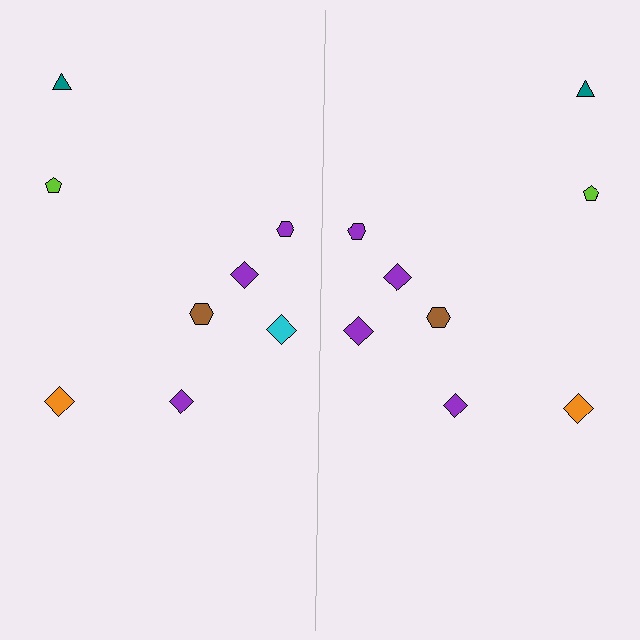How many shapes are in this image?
There are 16 shapes in this image.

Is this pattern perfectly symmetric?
No, the pattern is not perfectly symmetric. The purple diamond on the right side breaks the symmetry — its mirror counterpart is cyan.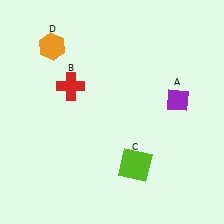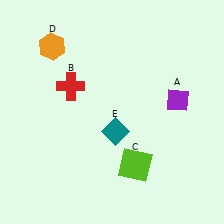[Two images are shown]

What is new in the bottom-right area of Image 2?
A teal diamond (E) was added in the bottom-right area of Image 2.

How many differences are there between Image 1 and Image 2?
There is 1 difference between the two images.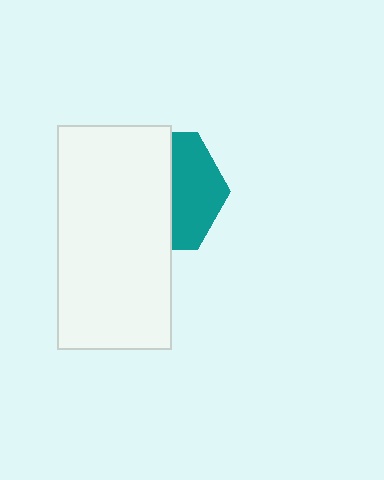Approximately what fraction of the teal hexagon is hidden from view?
Roughly 58% of the teal hexagon is hidden behind the white rectangle.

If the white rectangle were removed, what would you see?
You would see the complete teal hexagon.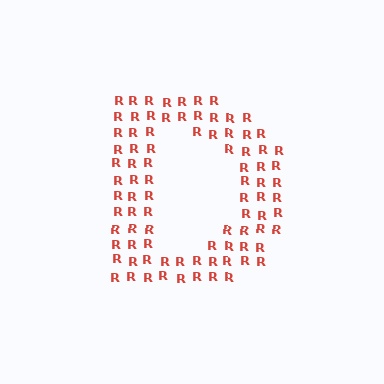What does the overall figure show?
The overall figure shows the letter D.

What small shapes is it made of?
It is made of small letter R's.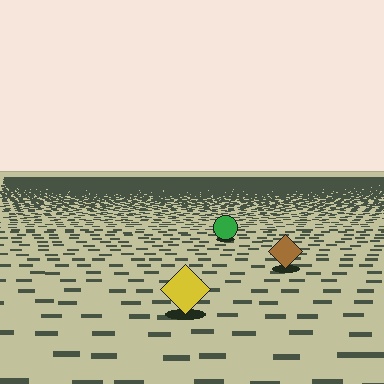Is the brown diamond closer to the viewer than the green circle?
Yes. The brown diamond is closer — you can tell from the texture gradient: the ground texture is coarser near it.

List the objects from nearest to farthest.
From nearest to farthest: the yellow diamond, the brown diamond, the green circle.